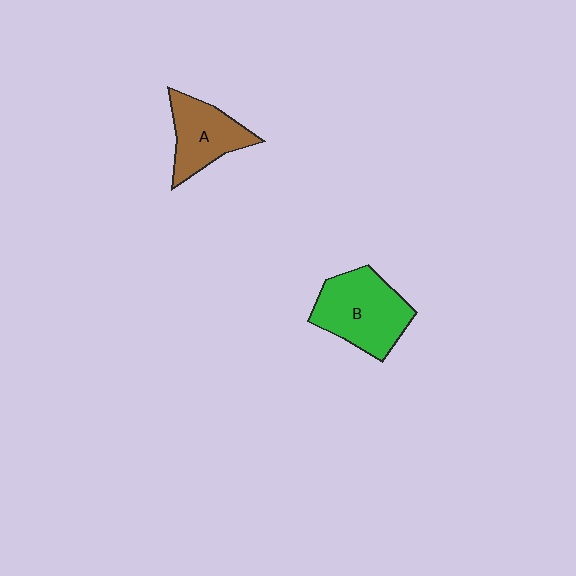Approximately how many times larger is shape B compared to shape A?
Approximately 1.4 times.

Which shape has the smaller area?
Shape A (brown).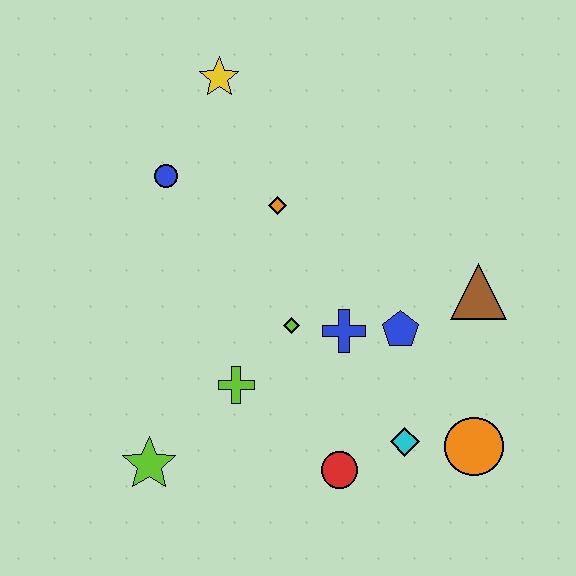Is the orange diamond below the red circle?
No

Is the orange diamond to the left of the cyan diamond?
Yes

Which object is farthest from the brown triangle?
The lime star is farthest from the brown triangle.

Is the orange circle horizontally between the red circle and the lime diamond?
No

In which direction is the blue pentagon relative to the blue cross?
The blue pentagon is to the right of the blue cross.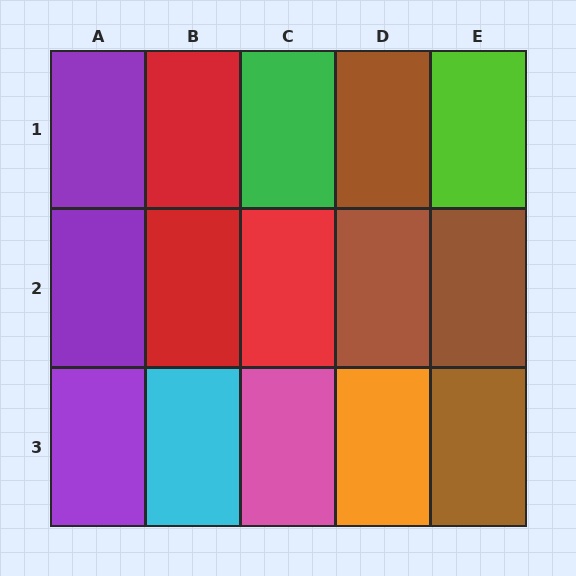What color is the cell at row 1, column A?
Purple.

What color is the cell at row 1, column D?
Brown.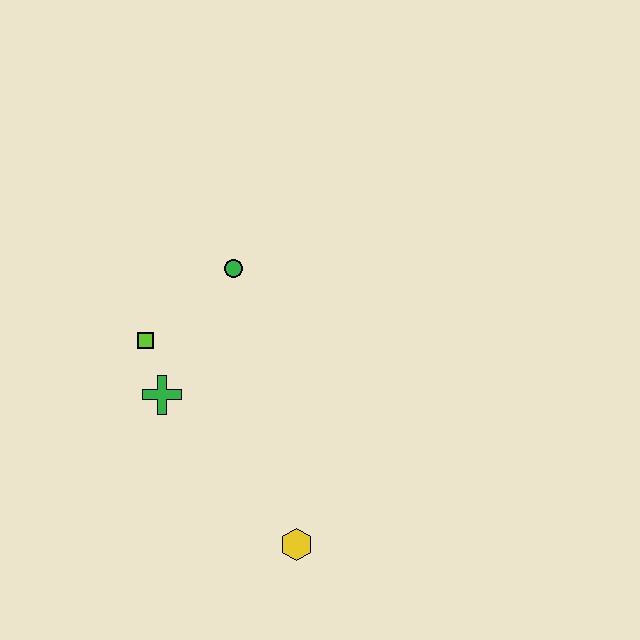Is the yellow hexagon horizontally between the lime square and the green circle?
No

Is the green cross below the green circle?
Yes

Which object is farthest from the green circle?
The yellow hexagon is farthest from the green circle.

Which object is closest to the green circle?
The lime square is closest to the green circle.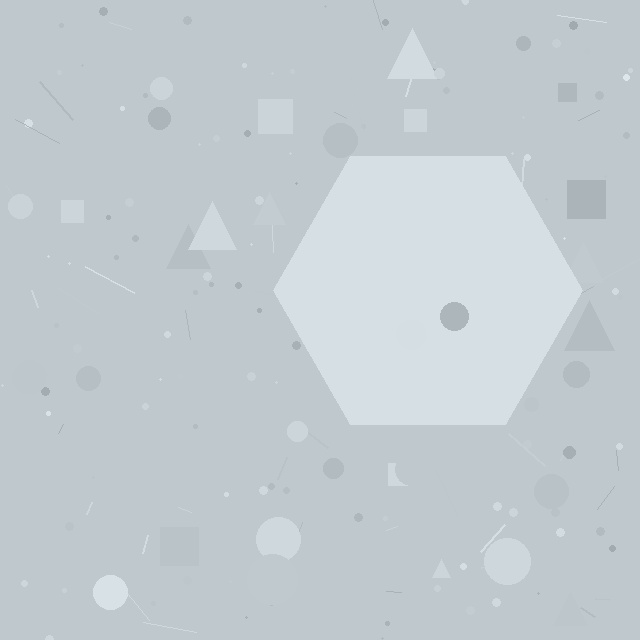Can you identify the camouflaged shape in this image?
The camouflaged shape is a hexagon.